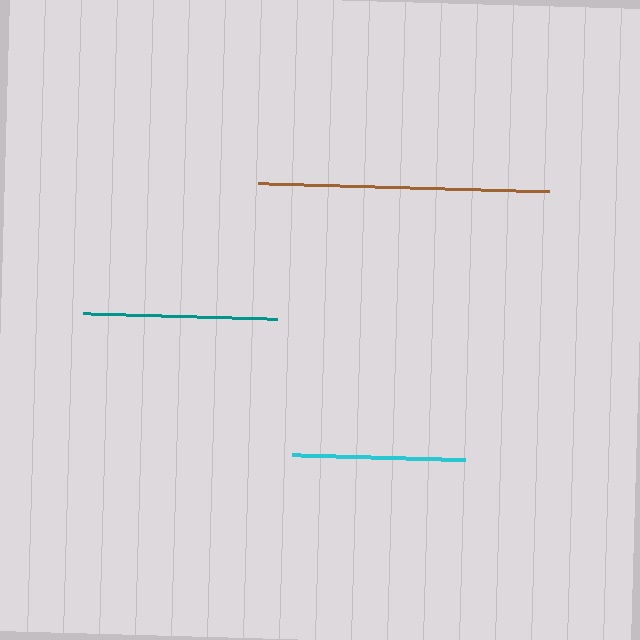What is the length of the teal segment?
The teal segment is approximately 195 pixels long.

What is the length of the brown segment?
The brown segment is approximately 291 pixels long.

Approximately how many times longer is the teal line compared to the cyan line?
The teal line is approximately 1.1 times the length of the cyan line.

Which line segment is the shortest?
The cyan line is the shortest at approximately 173 pixels.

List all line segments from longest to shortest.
From longest to shortest: brown, teal, cyan.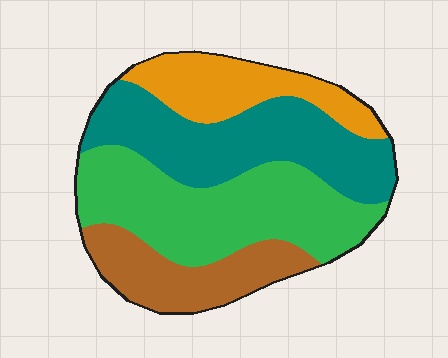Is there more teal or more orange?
Teal.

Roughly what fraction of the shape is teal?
Teal covers roughly 30% of the shape.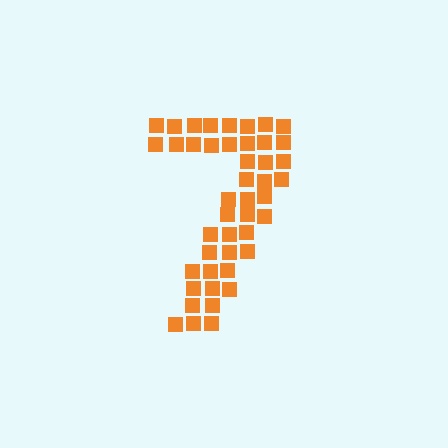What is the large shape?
The large shape is the digit 7.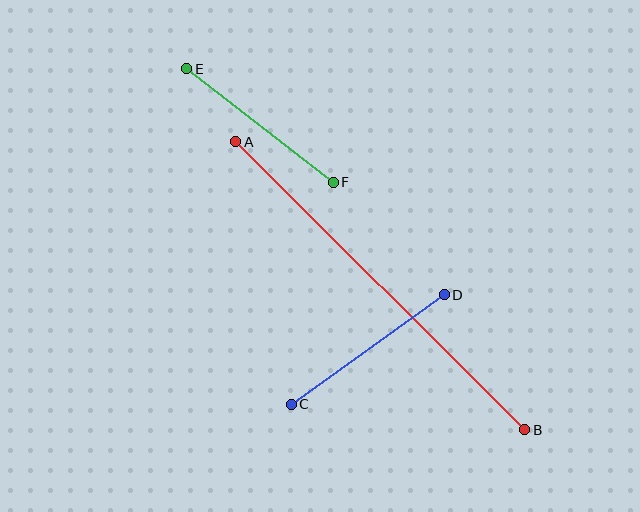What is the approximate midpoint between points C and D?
The midpoint is at approximately (368, 350) pixels.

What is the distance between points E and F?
The distance is approximately 186 pixels.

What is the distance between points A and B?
The distance is approximately 408 pixels.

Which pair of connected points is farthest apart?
Points A and B are farthest apart.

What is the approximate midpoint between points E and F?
The midpoint is at approximately (260, 126) pixels.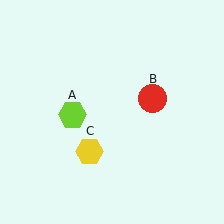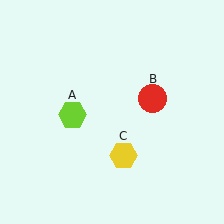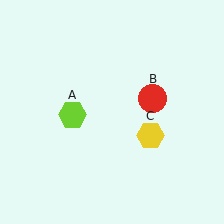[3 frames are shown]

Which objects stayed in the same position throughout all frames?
Lime hexagon (object A) and red circle (object B) remained stationary.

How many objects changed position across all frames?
1 object changed position: yellow hexagon (object C).